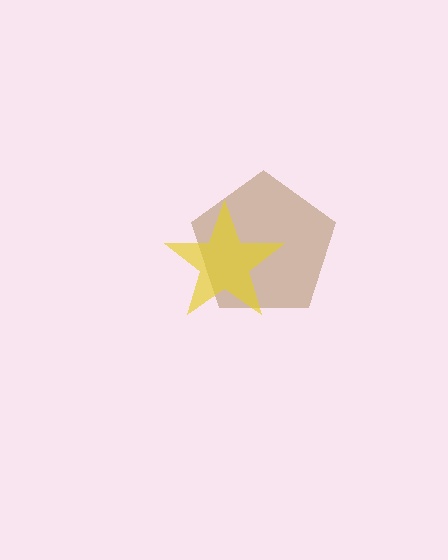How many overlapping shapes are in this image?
There are 2 overlapping shapes in the image.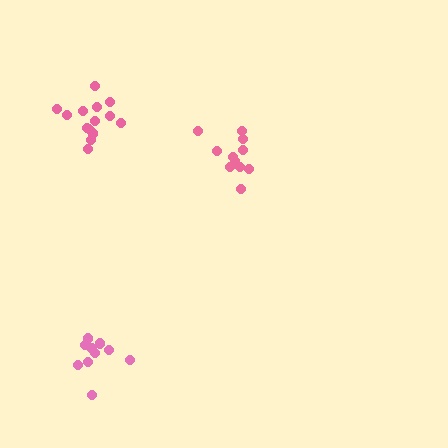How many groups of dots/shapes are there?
There are 3 groups.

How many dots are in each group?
Group 1: 11 dots, Group 2: 11 dots, Group 3: 14 dots (36 total).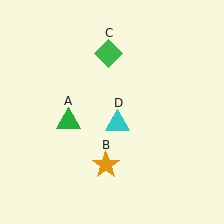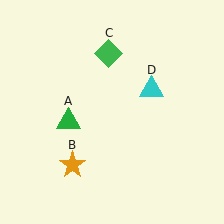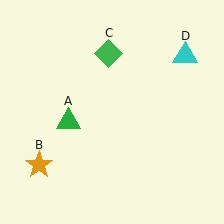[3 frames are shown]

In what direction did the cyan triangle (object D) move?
The cyan triangle (object D) moved up and to the right.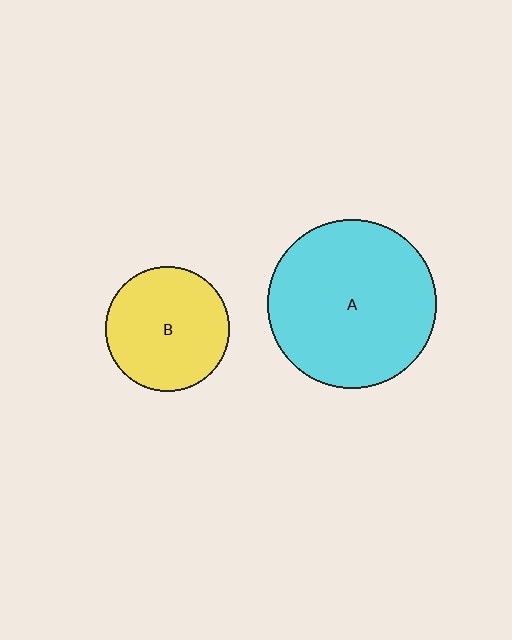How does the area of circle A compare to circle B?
Approximately 1.8 times.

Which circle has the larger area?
Circle A (cyan).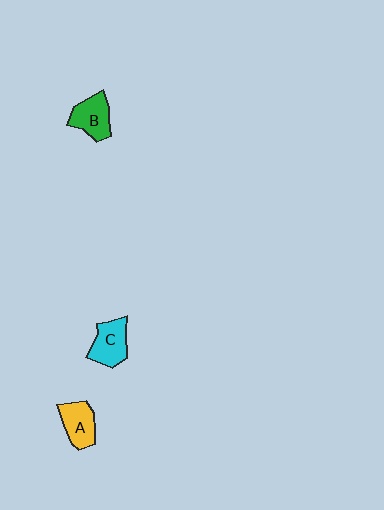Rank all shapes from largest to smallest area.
From largest to smallest: C (cyan), B (green), A (yellow).